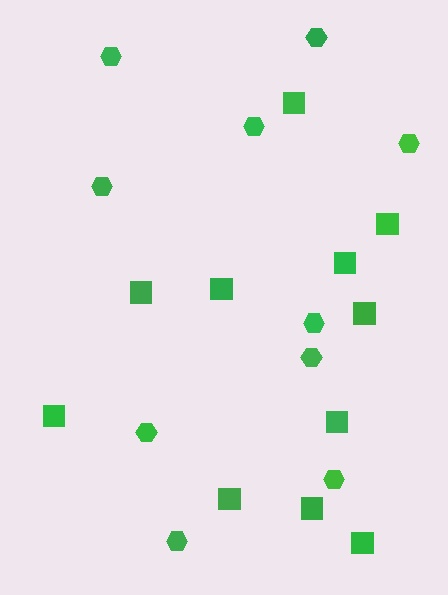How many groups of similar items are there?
There are 2 groups: one group of squares (11) and one group of hexagons (10).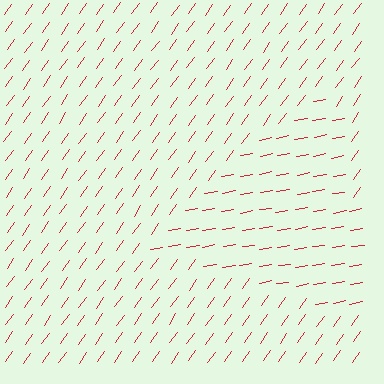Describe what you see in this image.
The image is filled with small red line segments. A triangle region in the image has lines oriented differently from the surrounding lines, creating a visible texture boundary.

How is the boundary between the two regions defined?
The boundary is defined purely by a change in line orientation (approximately 45 degrees difference). All lines are the same color and thickness.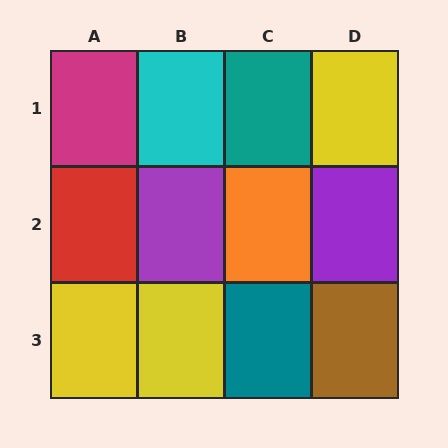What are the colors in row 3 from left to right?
Yellow, yellow, teal, brown.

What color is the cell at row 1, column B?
Cyan.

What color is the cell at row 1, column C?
Teal.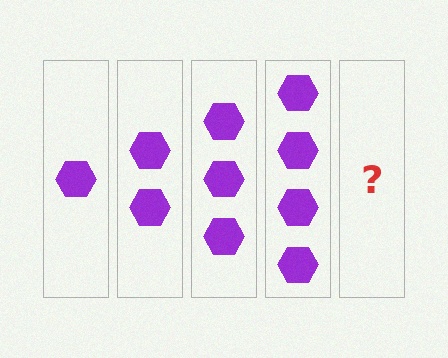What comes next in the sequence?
The next element should be 5 hexagons.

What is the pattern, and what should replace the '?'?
The pattern is that each step adds one more hexagon. The '?' should be 5 hexagons.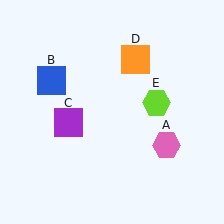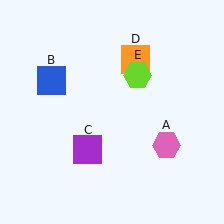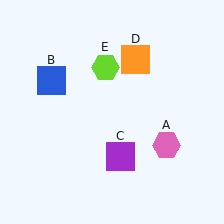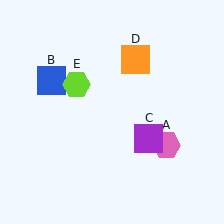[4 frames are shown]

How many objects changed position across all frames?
2 objects changed position: purple square (object C), lime hexagon (object E).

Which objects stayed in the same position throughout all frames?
Pink hexagon (object A) and blue square (object B) and orange square (object D) remained stationary.